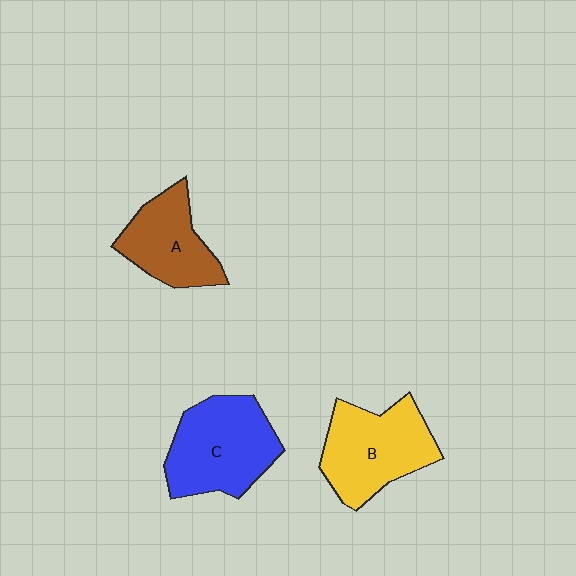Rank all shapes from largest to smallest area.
From largest to smallest: C (blue), B (yellow), A (brown).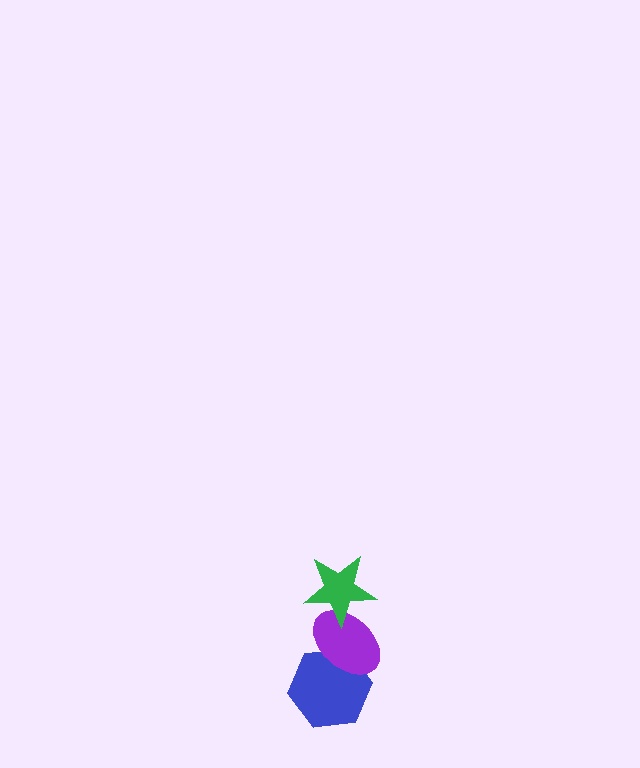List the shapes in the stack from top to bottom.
From top to bottom: the green star, the purple ellipse, the blue hexagon.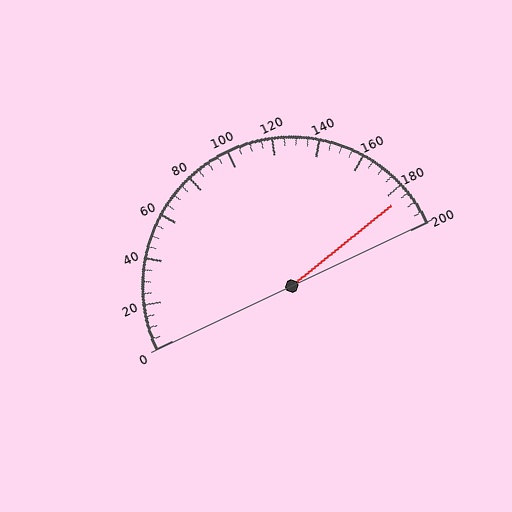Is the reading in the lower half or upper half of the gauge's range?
The reading is in the upper half of the range (0 to 200).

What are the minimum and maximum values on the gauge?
The gauge ranges from 0 to 200.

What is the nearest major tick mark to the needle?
The nearest major tick mark is 180.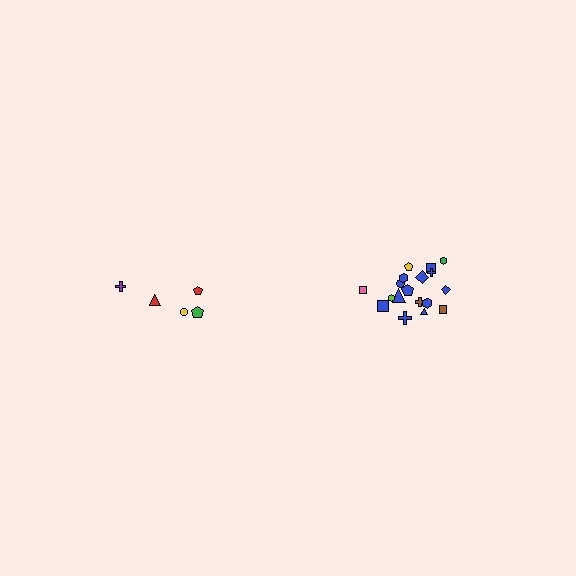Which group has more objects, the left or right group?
The right group.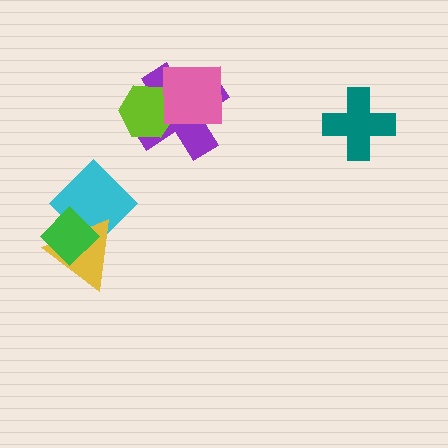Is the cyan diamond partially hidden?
Yes, it is partially covered by another shape.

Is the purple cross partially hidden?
Yes, it is partially covered by another shape.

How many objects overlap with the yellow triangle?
2 objects overlap with the yellow triangle.